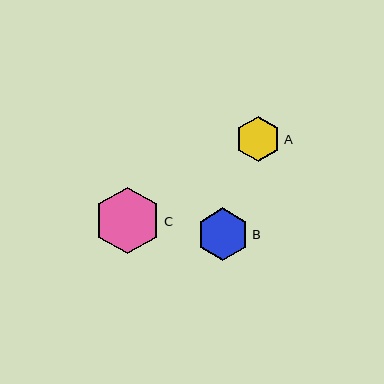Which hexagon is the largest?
Hexagon C is the largest with a size of approximately 67 pixels.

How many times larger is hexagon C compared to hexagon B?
Hexagon C is approximately 1.3 times the size of hexagon B.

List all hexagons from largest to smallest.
From largest to smallest: C, B, A.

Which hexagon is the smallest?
Hexagon A is the smallest with a size of approximately 45 pixels.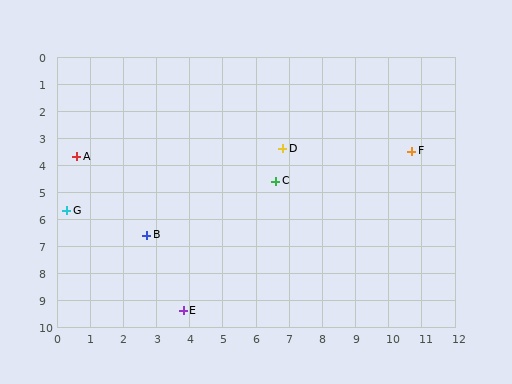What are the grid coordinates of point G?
Point G is at approximately (0.3, 5.7).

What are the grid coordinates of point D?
Point D is at approximately (6.8, 3.4).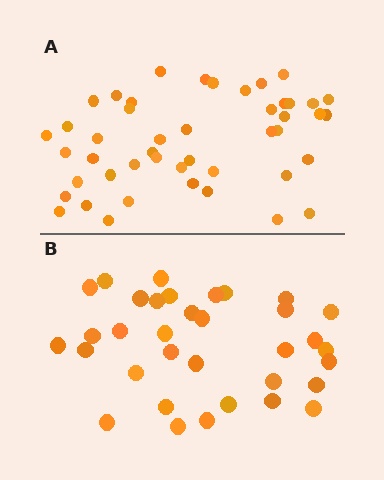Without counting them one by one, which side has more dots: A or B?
Region A (the top region) has more dots.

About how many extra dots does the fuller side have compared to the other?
Region A has roughly 12 or so more dots than region B.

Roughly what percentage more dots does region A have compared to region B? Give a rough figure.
About 35% more.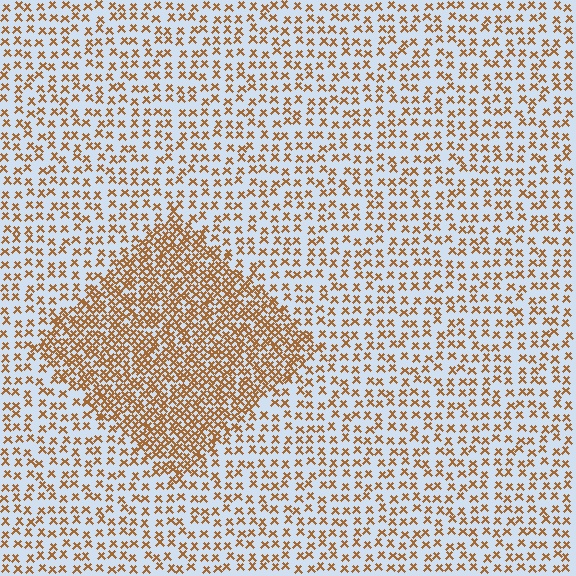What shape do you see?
I see a diamond.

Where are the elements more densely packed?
The elements are more densely packed inside the diamond boundary.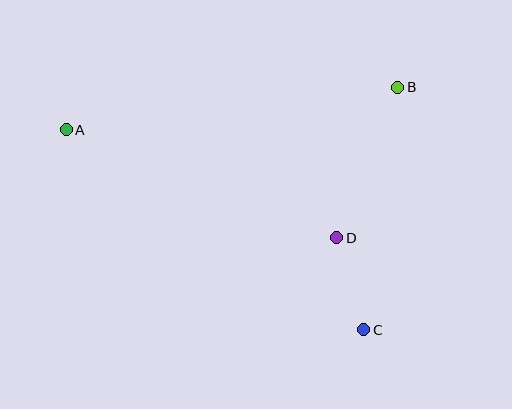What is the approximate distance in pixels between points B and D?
The distance between B and D is approximately 162 pixels.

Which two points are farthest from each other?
Points A and C are farthest from each other.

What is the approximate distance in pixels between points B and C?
The distance between B and C is approximately 245 pixels.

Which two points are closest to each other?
Points C and D are closest to each other.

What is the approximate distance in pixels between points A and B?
The distance between A and B is approximately 334 pixels.